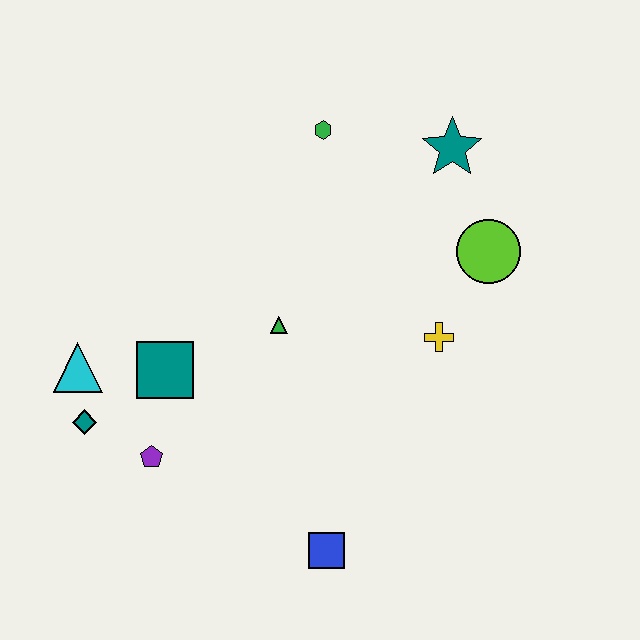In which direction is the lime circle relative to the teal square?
The lime circle is to the right of the teal square.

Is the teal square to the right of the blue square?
No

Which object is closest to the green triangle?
The teal square is closest to the green triangle.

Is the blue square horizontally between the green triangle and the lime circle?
Yes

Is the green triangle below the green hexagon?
Yes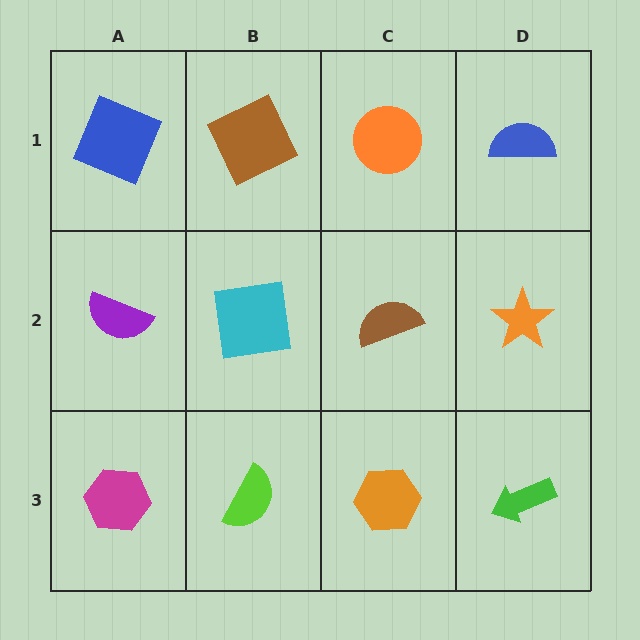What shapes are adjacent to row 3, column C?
A brown semicircle (row 2, column C), a lime semicircle (row 3, column B), a green arrow (row 3, column D).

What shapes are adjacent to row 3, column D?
An orange star (row 2, column D), an orange hexagon (row 3, column C).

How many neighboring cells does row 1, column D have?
2.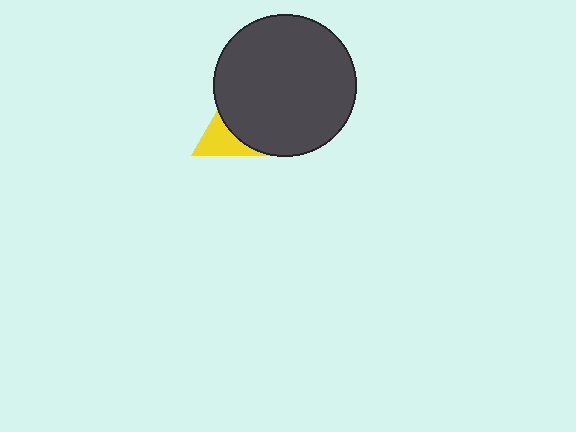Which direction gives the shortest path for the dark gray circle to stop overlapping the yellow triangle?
Moving toward the upper-right gives the shortest separation.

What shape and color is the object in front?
The object in front is a dark gray circle.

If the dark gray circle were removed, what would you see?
You would see the complete yellow triangle.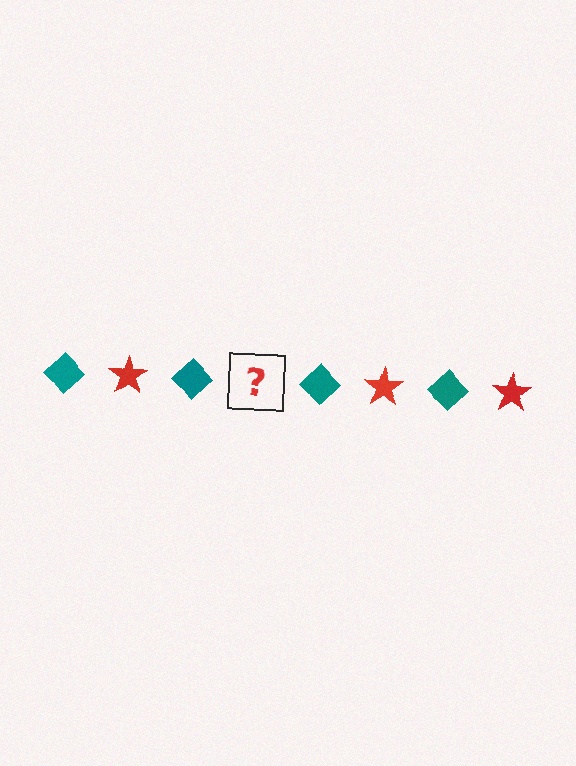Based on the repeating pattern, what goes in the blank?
The blank should be a red star.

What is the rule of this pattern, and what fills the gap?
The rule is that the pattern alternates between teal diamond and red star. The gap should be filled with a red star.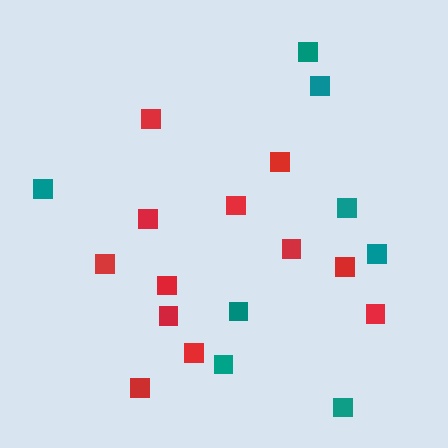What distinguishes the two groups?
There are 2 groups: one group of red squares (12) and one group of teal squares (8).